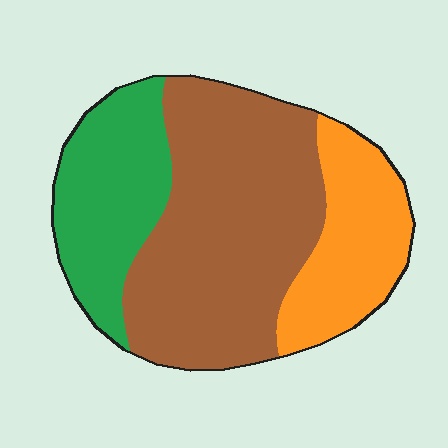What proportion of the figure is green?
Green takes up about one quarter (1/4) of the figure.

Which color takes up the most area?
Brown, at roughly 50%.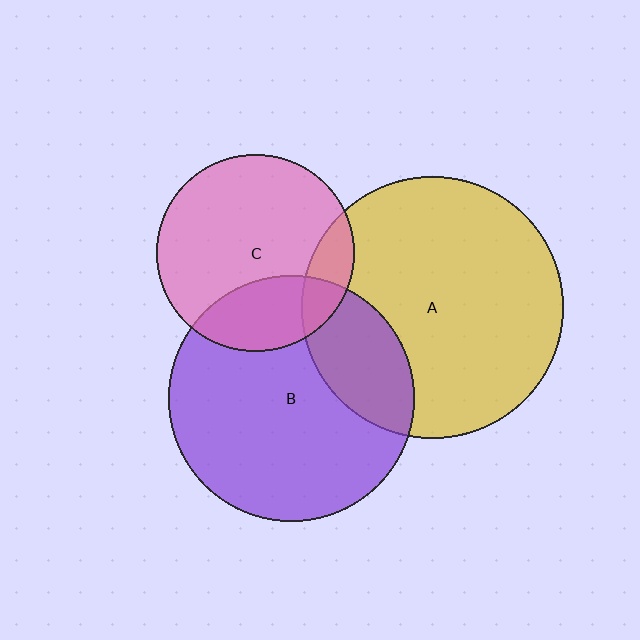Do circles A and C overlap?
Yes.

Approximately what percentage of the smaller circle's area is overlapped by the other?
Approximately 15%.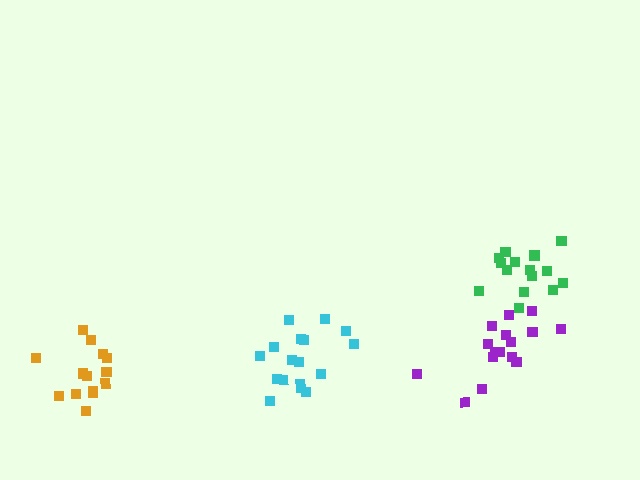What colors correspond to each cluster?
The clusters are colored: orange, green, purple, cyan.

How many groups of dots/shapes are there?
There are 4 groups.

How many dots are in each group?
Group 1: 14 dots, Group 2: 15 dots, Group 3: 16 dots, Group 4: 17 dots (62 total).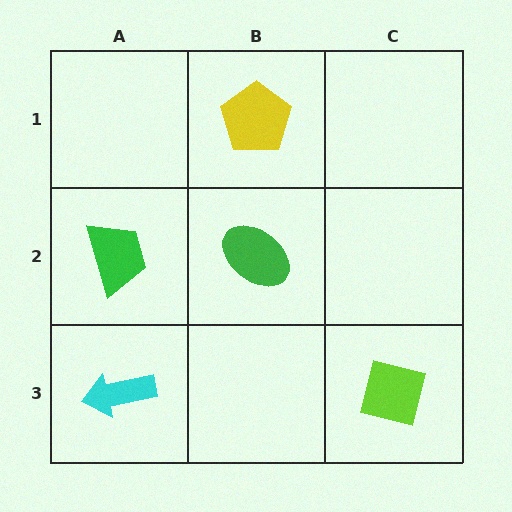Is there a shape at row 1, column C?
No, that cell is empty.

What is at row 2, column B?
A green ellipse.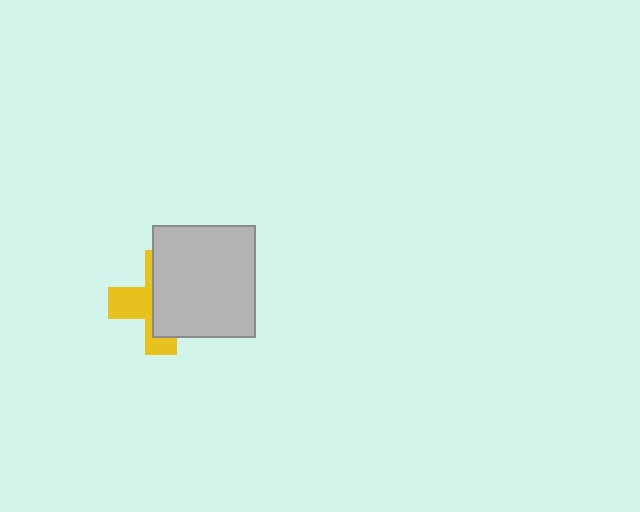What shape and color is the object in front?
The object in front is a light gray rectangle.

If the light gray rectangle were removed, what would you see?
You would see the complete yellow cross.